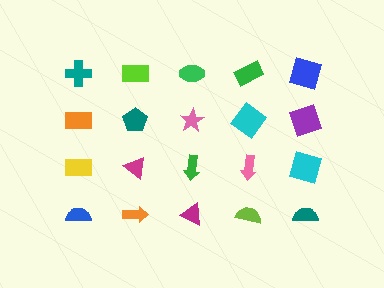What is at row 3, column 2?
A magenta triangle.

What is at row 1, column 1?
A teal cross.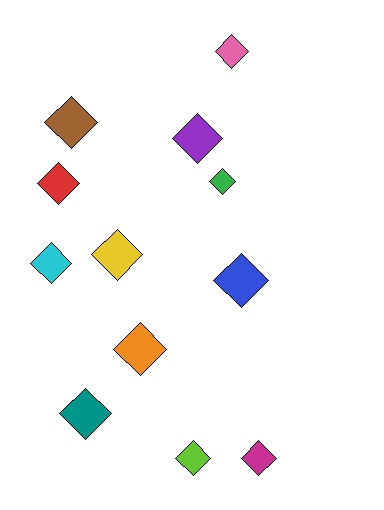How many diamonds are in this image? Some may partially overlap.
There are 12 diamonds.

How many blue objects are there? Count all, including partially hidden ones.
There is 1 blue object.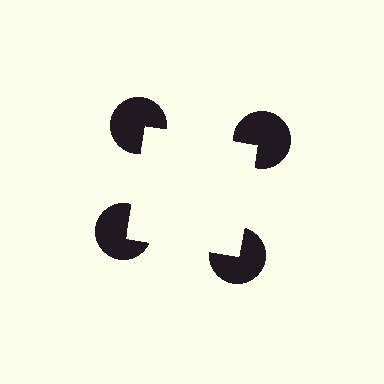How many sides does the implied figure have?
4 sides.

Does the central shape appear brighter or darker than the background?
It typically appears slightly brighter than the background, even though no actual brightness change is drawn.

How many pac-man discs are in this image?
There are 4 — one at each vertex of the illusory square.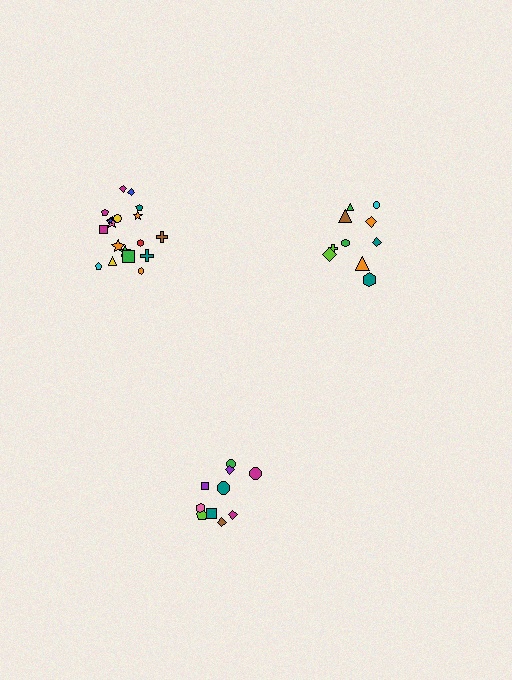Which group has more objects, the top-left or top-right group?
The top-left group.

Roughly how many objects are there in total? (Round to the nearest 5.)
Roughly 40 objects in total.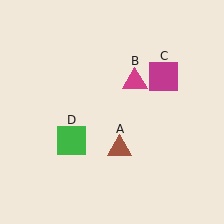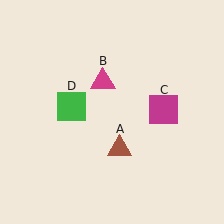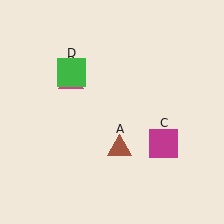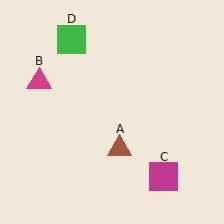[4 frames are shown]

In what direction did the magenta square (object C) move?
The magenta square (object C) moved down.